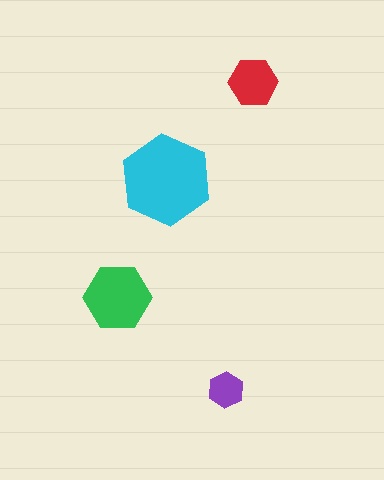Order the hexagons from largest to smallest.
the cyan one, the green one, the red one, the purple one.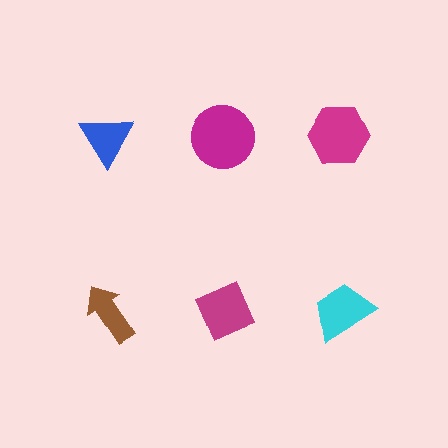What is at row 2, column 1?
A brown arrow.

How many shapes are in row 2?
3 shapes.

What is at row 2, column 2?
A magenta diamond.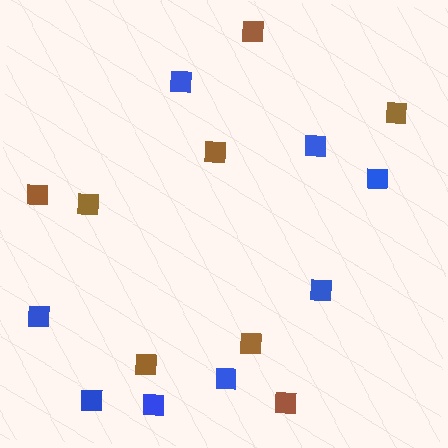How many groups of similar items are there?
There are 2 groups: one group of blue squares (8) and one group of brown squares (8).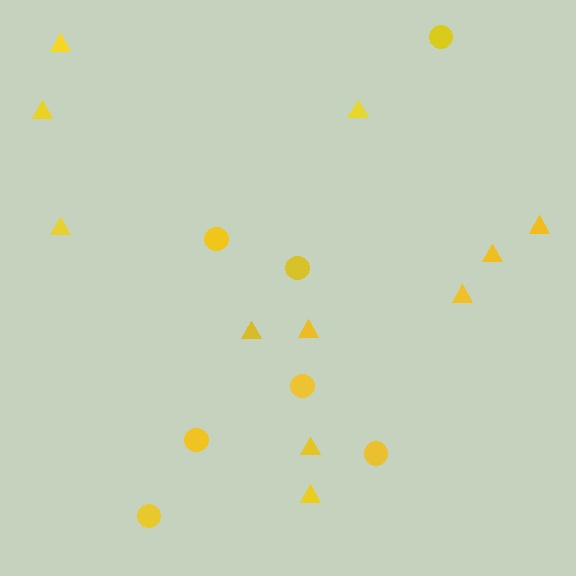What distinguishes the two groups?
There are 2 groups: one group of triangles (11) and one group of circles (7).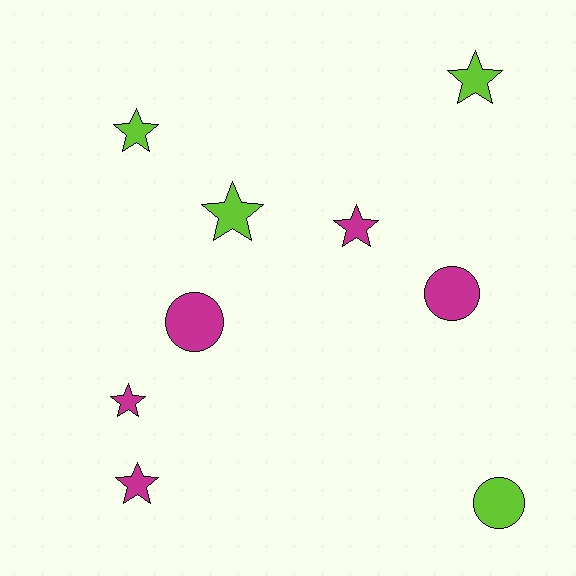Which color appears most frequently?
Magenta, with 5 objects.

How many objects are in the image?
There are 9 objects.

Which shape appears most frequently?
Star, with 6 objects.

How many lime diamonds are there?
There are no lime diamonds.